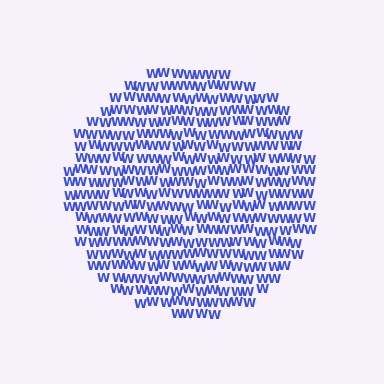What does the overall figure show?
The overall figure shows a circle.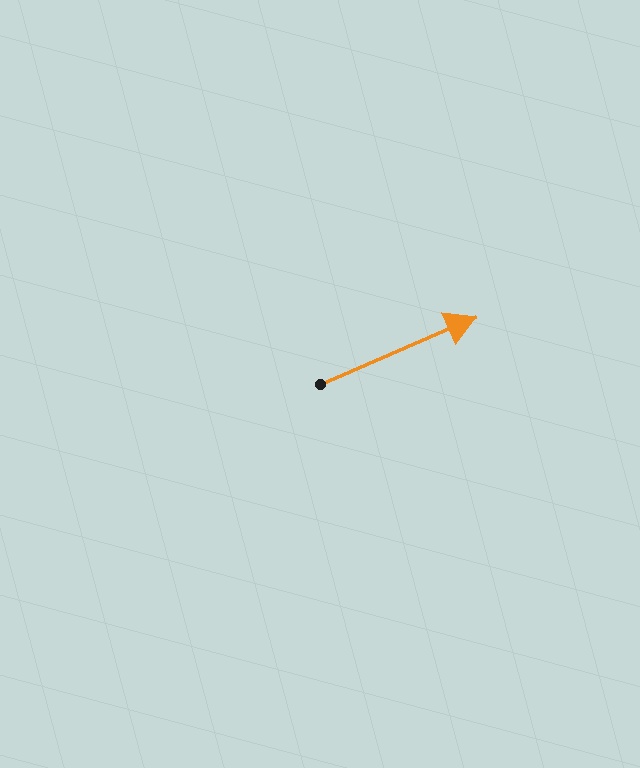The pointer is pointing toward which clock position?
Roughly 2 o'clock.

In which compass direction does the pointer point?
Northeast.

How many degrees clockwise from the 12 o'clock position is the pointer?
Approximately 67 degrees.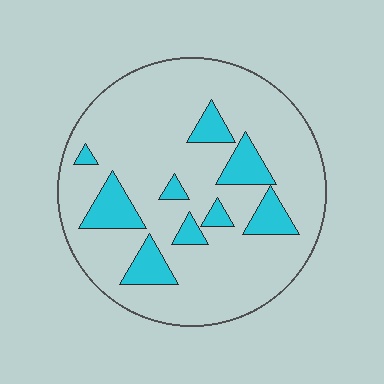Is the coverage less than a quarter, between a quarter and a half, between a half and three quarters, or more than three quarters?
Less than a quarter.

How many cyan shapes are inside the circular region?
9.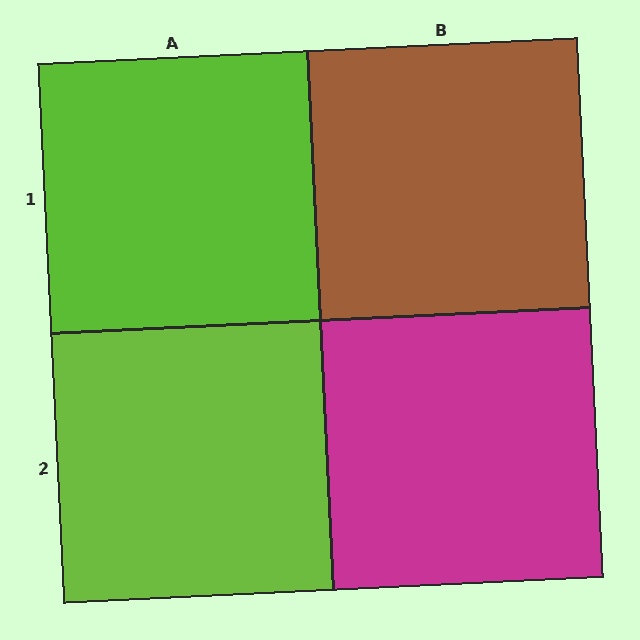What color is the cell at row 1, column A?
Lime.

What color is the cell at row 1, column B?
Brown.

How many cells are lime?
2 cells are lime.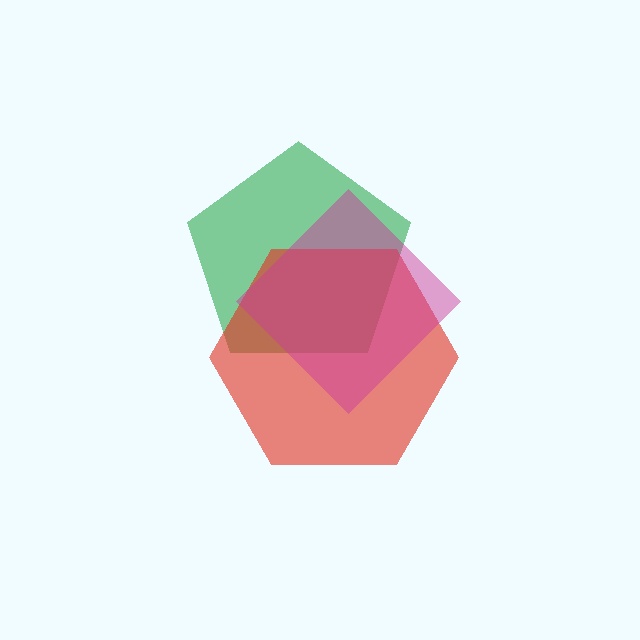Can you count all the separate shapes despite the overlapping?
Yes, there are 3 separate shapes.